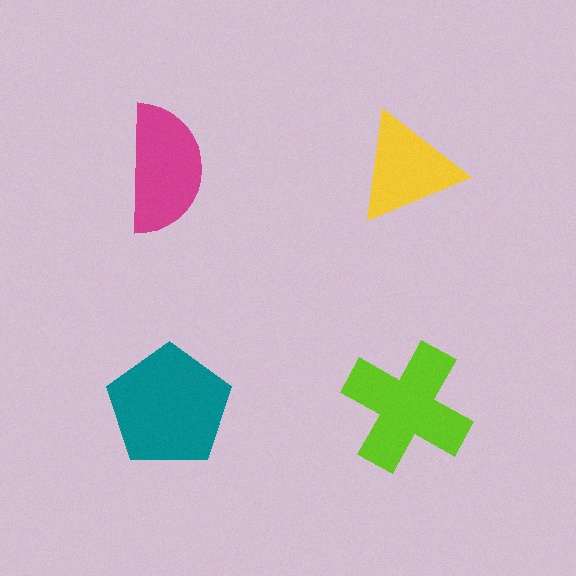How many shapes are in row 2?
2 shapes.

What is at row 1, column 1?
A magenta semicircle.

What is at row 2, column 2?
A lime cross.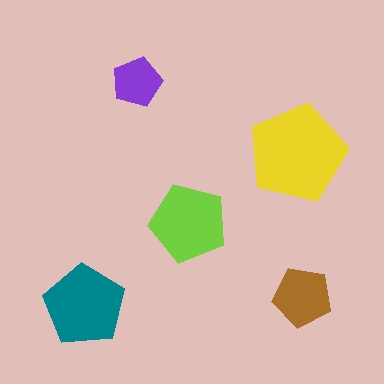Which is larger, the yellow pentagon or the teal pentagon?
The yellow one.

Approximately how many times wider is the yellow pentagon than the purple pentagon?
About 2 times wider.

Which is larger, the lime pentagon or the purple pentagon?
The lime one.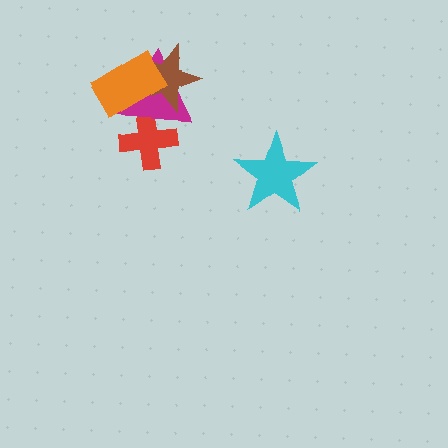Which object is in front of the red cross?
The magenta triangle is in front of the red cross.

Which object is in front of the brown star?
The orange rectangle is in front of the brown star.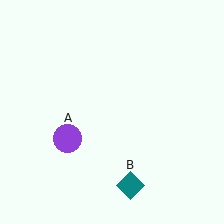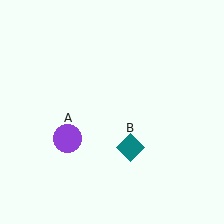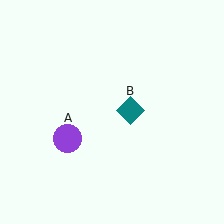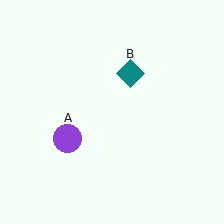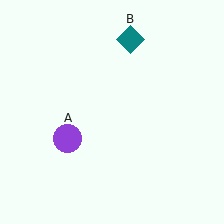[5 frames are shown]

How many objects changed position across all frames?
1 object changed position: teal diamond (object B).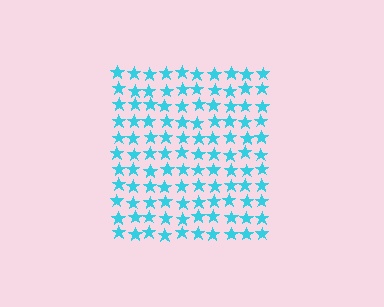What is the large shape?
The large shape is a square.